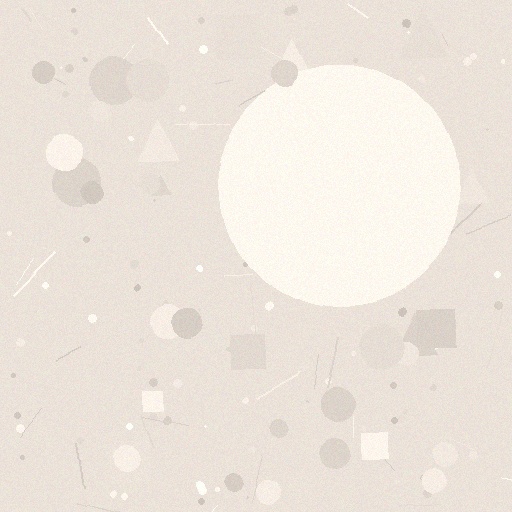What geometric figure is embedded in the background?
A circle is embedded in the background.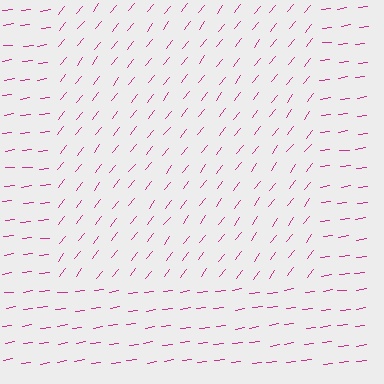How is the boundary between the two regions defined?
The boundary is defined purely by a change in line orientation (approximately 45 degrees difference). All lines are the same color and thickness.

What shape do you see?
I see a rectangle.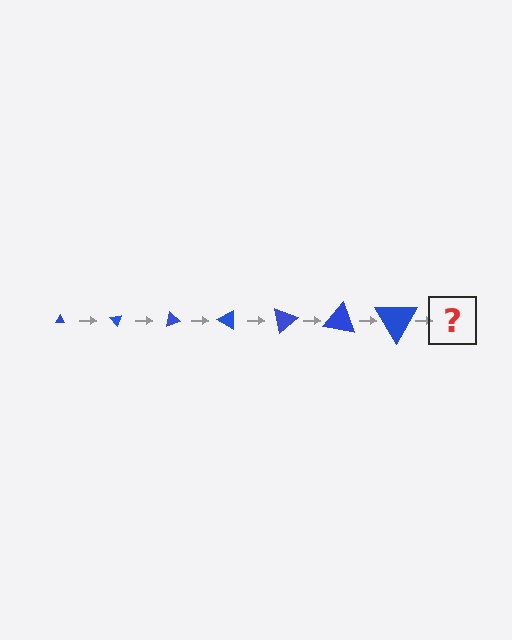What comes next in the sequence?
The next element should be a triangle, larger than the previous one and rotated 350 degrees from the start.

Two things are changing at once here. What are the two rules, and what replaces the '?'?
The two rules are that the triangle grows larger each step and it rotates 50 degrees each step. The '?' should be a triangle, larger than the previous one and rotated 350 degrees from the start.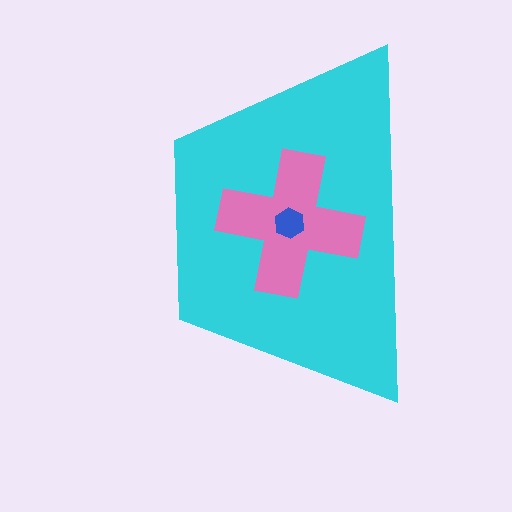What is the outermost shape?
The cyan trapezoid.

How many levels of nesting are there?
3.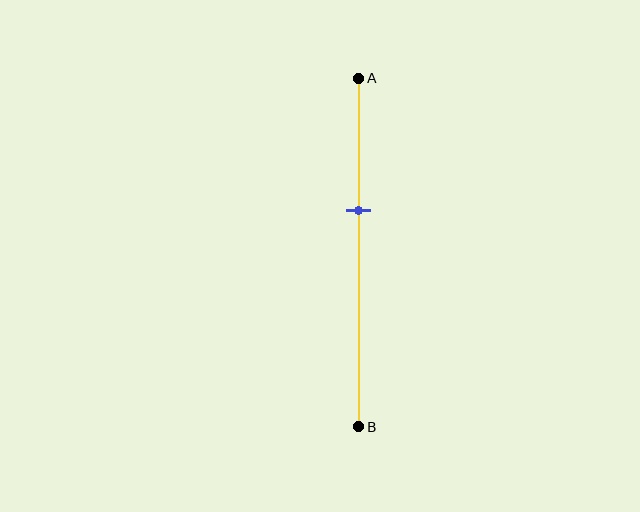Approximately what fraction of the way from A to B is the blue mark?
The blue mark is approximately 40% of the way from A to B.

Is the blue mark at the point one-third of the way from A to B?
No, the mark is at about 40% from A, not at the 33% one-third point.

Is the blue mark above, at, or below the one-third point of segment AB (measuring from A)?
The blue mark is below the one-third point of segment AB.